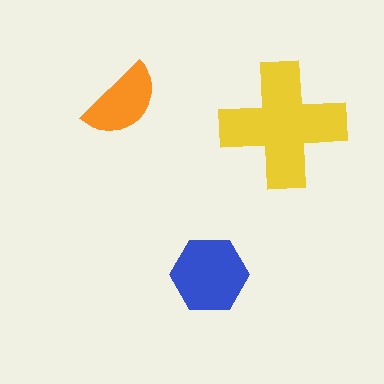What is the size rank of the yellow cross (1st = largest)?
1st.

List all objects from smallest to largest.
The orange semicircle, the blue hexagon, the yellow cross.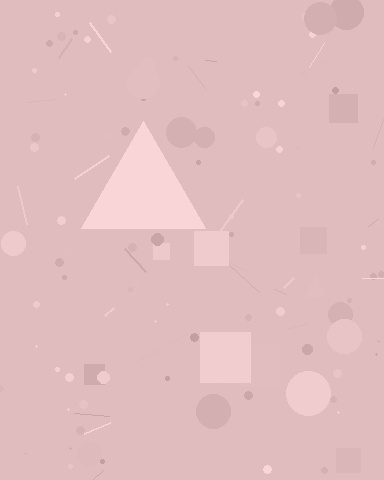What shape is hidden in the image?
A triangle is hidden in the image.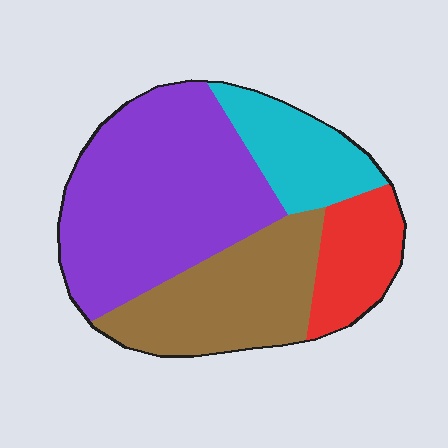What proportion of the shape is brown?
Brown covers 26% of the shape.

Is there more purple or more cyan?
Purple.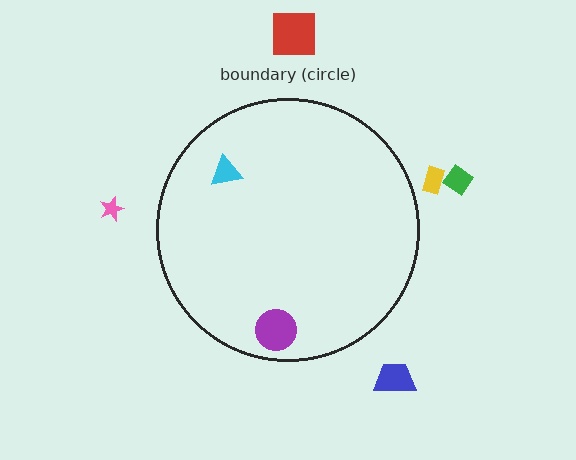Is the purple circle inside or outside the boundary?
Inside.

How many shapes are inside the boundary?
2 inside, 5 outside.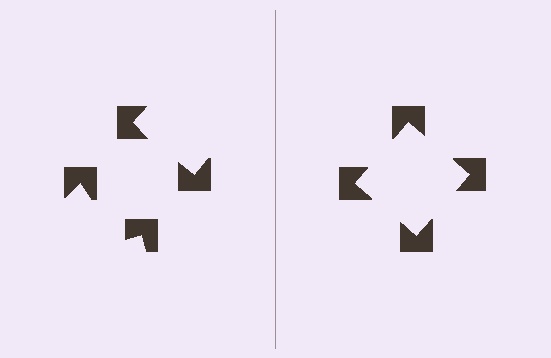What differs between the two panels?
The notched squares are positioned identically on both sides; only the wedge orientations differ. On the right they align to a square; on the left they are misaligned.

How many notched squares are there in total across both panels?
8 — 4 on each side.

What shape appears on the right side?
An illusory square.